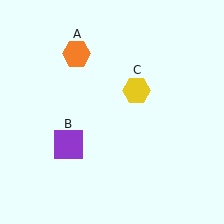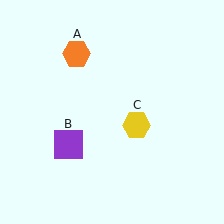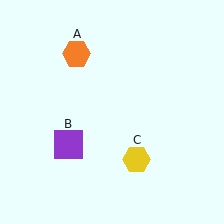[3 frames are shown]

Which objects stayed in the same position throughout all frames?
Orange hexagon (object A) and purple square (object B) remained stationary.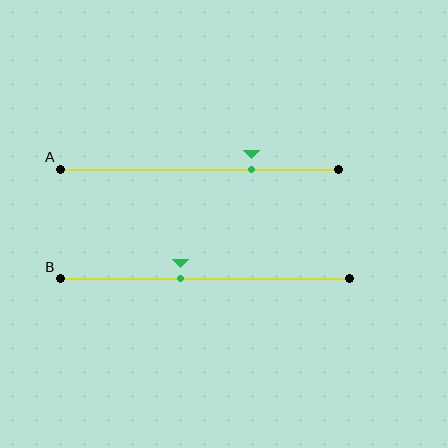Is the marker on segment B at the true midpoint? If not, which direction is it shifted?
No, the marker on segment B is shifted to the left by about 9% of the segment length.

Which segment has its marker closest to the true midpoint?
Segment B has its marker closest to the true midpoint.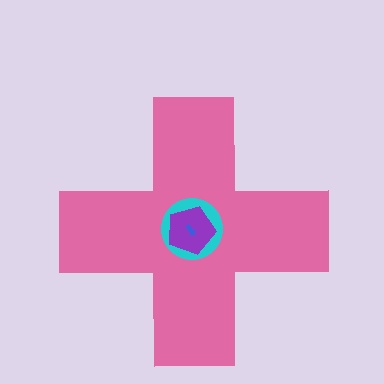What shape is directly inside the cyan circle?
The purple pentagon.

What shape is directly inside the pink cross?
The cyan circle.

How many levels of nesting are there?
4.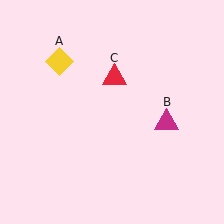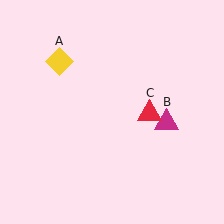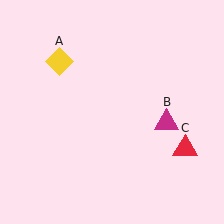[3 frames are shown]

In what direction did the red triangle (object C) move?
The red triangle (object C) moved down and to the right.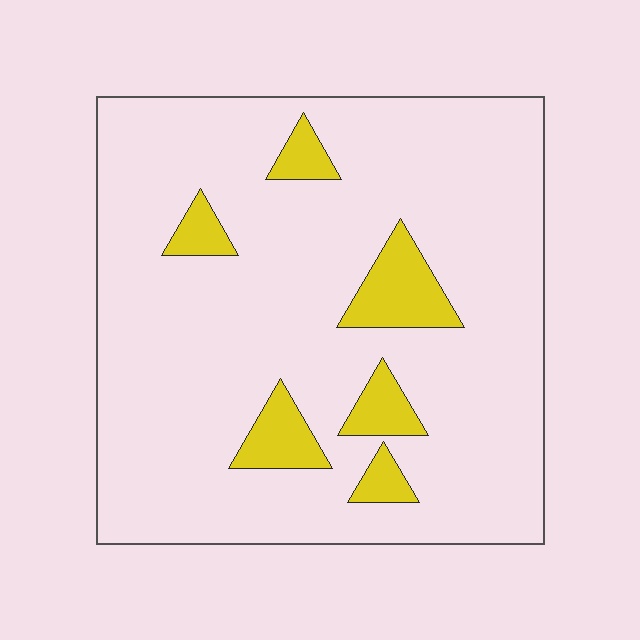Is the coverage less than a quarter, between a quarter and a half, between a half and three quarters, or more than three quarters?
Less than a quarter.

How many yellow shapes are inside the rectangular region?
6.